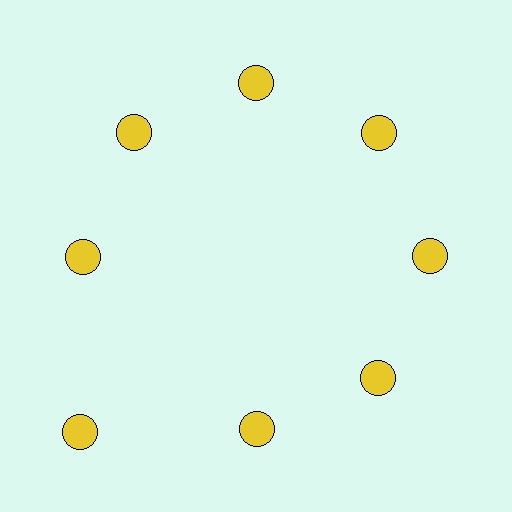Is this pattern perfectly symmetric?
No. The 8 yellow circles are arranged in a ring, but one element near the 8 o'clock position is pushed outward from the center, breaking the 8-fold rotational symmetry.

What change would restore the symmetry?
The symmetry would be restored by moving it inward, back onto the ring so that all 8 circles sit at equal angles and equal distance from the center.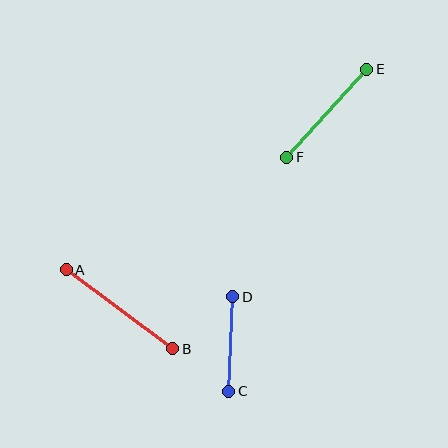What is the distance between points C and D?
The distance is approximately 95 pixels.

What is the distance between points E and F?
The distance is approximately 119 pixels.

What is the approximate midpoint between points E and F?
The midpoint is at approximately (327, 113) pixels.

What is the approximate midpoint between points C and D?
The midpoint is at approximately (231, 344) pixels.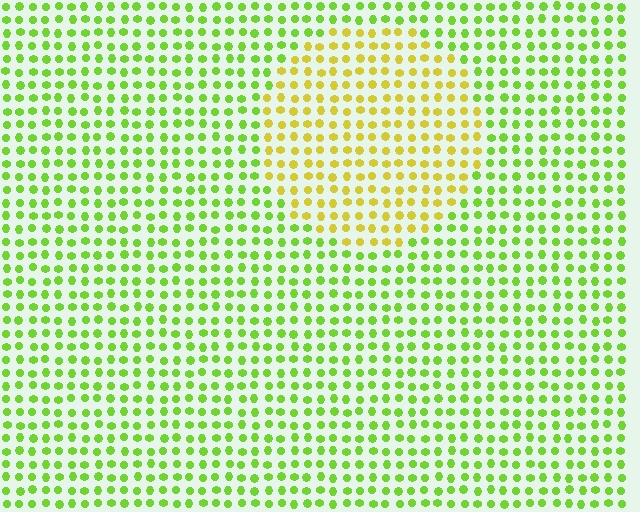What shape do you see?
I see a circle.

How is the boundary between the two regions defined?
The boundary is defined purely by a slight shift in hue (about 41 degrees). Spacing, size, and orientation are identical on both sides.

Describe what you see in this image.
The image is filled with small lime elements in a uniform arrangement. A circle-shaped region is visible where the elements are tinted to a slightly different hue, forming a subtle color boundary.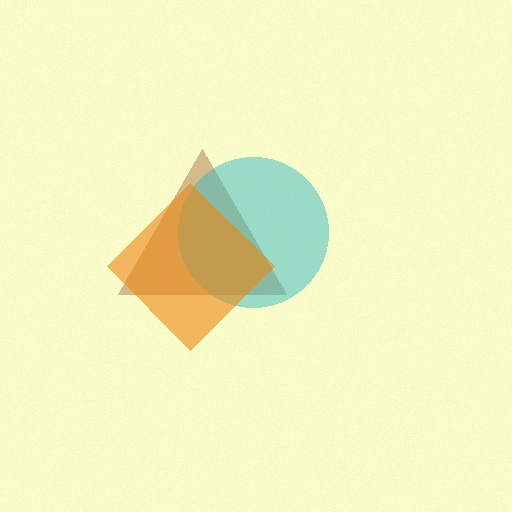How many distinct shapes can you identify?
There are 3 distinct shapes: a brown triangle, a cyan circle, an orange diamond.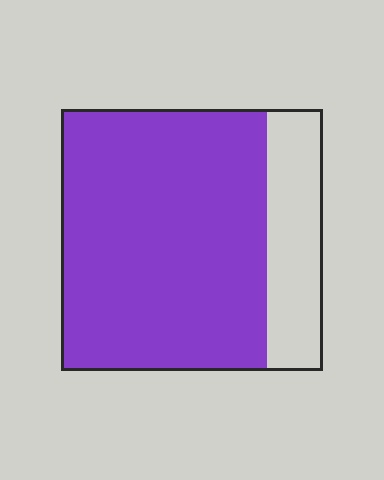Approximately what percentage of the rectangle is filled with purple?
Approximately 80%.